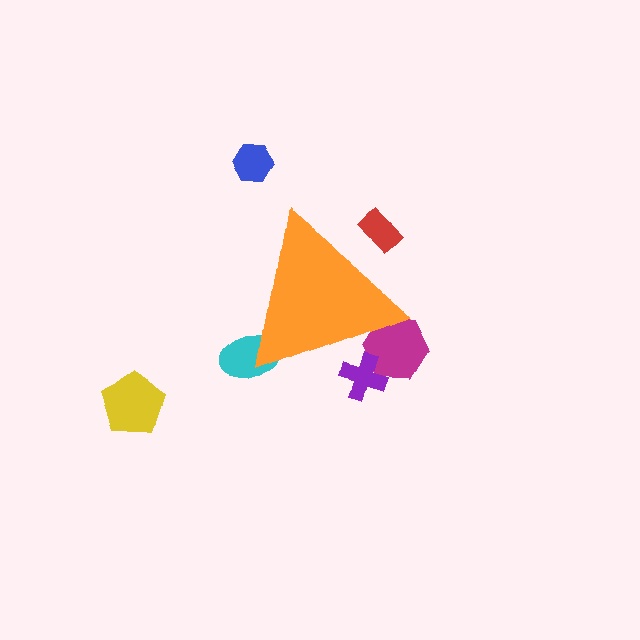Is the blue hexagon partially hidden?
No, the blue hexagon is fully visible.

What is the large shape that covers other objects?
An orange triangle.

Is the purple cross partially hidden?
Yes, the purple cross is partially hidden behind the orange triangle.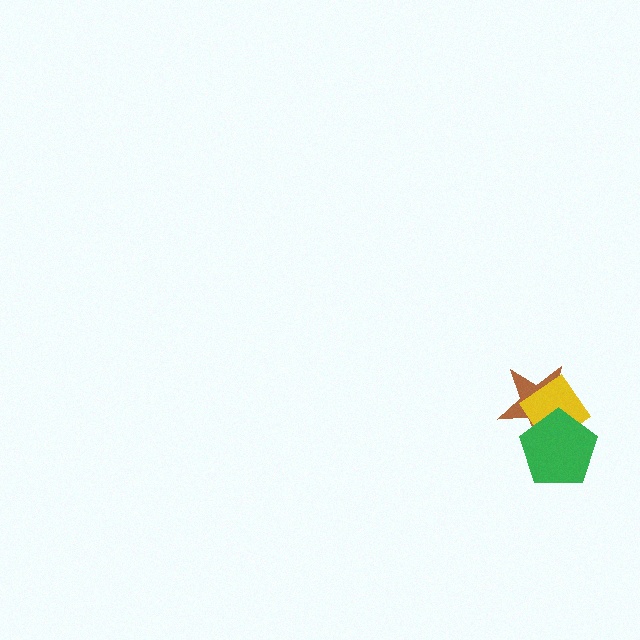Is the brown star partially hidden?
Yes, it is partially covered by another shape.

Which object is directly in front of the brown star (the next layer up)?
The yellow diamond is directly in front of the brown star.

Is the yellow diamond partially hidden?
Yes, it is partially covered by another shape.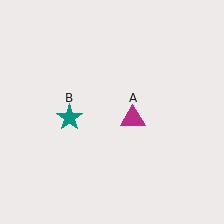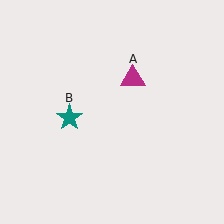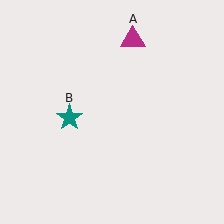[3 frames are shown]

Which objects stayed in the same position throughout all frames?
Teal star (object B) remained stationary.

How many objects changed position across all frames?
1 object changed position: magenta triangle (object A).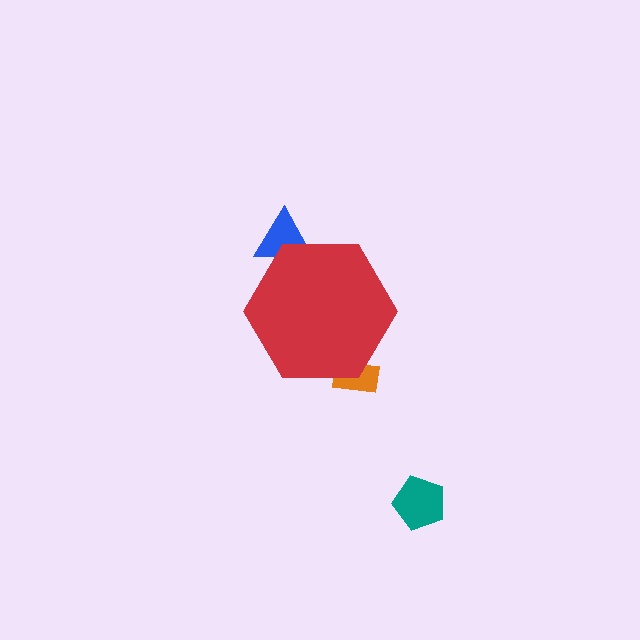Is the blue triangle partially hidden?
Yes, the blue triangle is partially hidden behind the red hexagon.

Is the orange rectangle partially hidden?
Yes, the orange rectangle is partially hidden behind the red hexagon.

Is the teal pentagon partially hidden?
No, the teal pentagon is fully visible.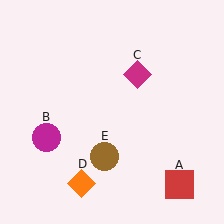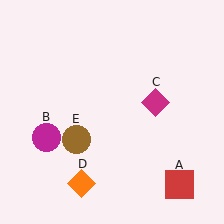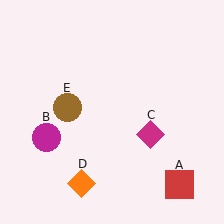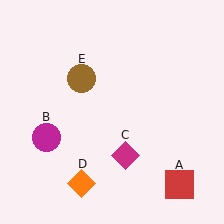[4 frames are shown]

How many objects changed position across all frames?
2 objects changed position: magenta diamond (object C), brown circle (object E).